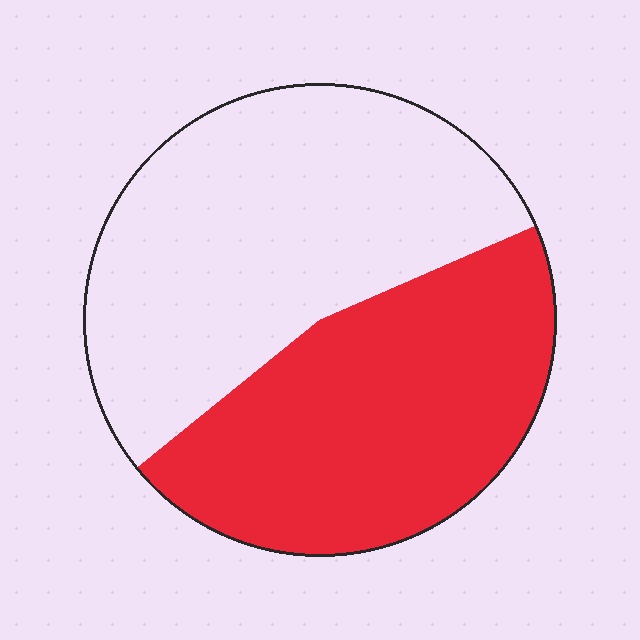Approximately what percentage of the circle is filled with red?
Approximately 45%.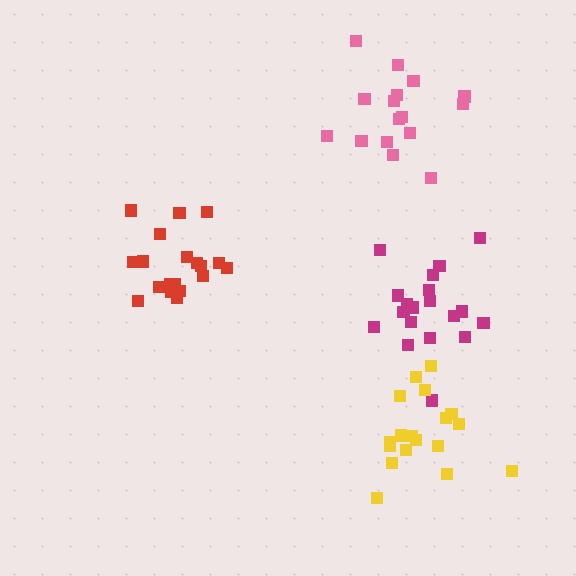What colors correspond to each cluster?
The clusters are colored: magenta, red, yellow, pink.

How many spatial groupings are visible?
There are 4 spatial groupings.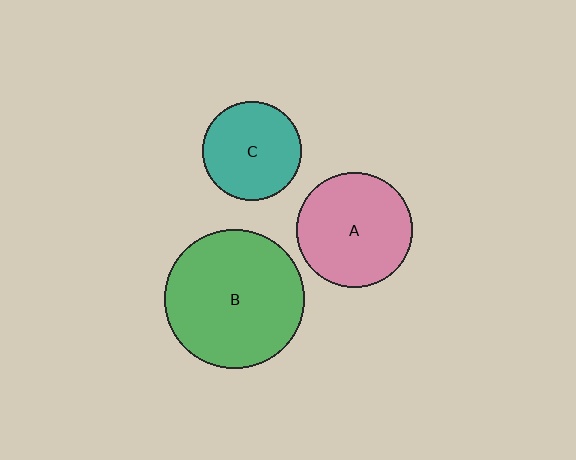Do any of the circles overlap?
No, none of the circles overlap.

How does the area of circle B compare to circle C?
Approximately 2.0 times.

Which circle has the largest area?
Circle B (green).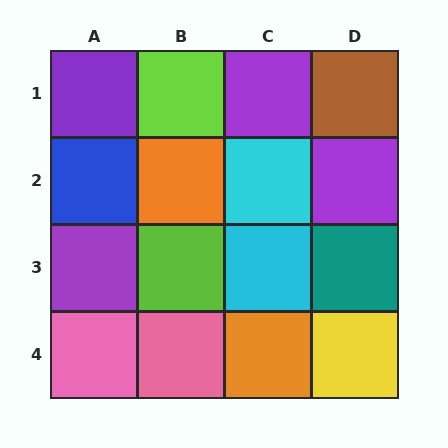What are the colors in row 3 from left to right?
Purple, lime, cyan, teal.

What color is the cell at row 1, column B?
Lime.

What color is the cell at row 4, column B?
Pink.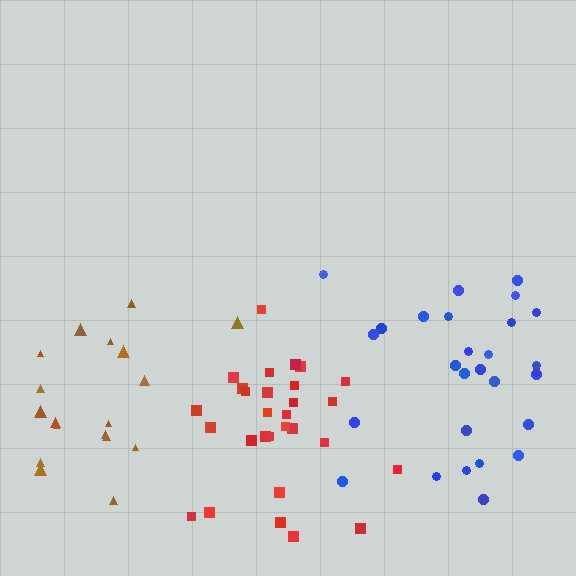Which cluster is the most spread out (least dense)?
Blue.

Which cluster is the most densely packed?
Red.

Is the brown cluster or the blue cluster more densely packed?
Brown.